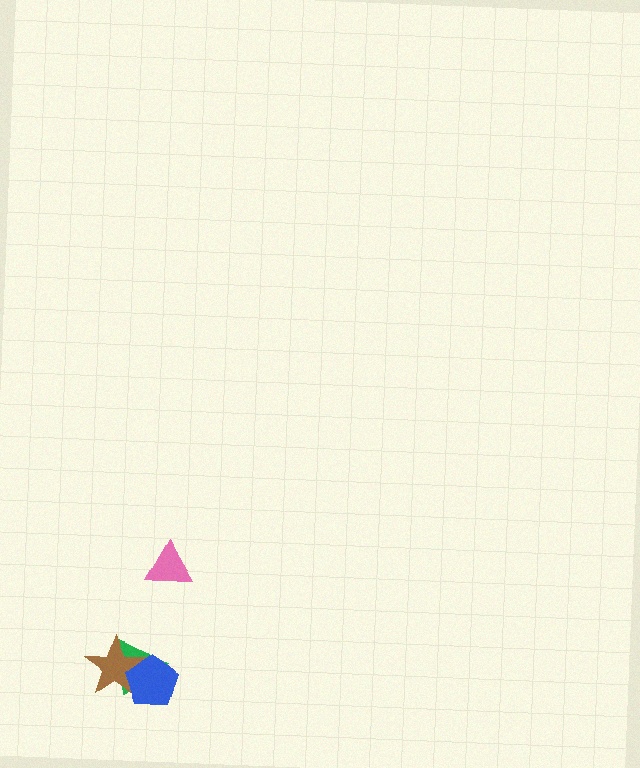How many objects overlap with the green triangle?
2 objects overlap with the green triangle.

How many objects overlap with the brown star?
2 objects overlap with the brown star.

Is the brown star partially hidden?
Yes, it is partially covered by another shape.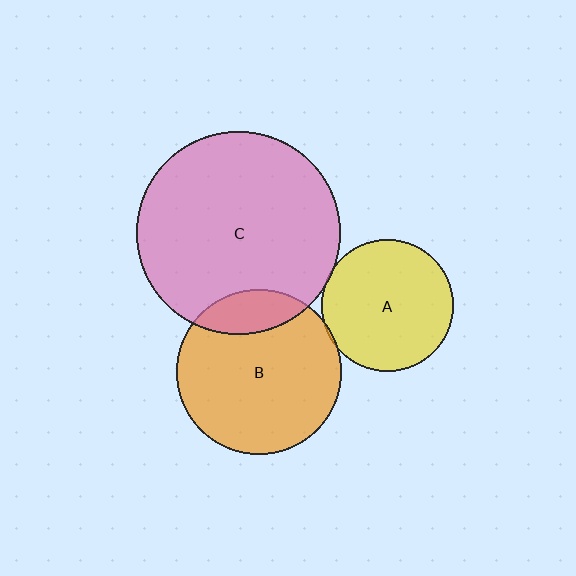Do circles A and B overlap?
Yes.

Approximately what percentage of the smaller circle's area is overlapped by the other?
Approximately 5%.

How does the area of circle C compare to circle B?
Approximately 1.5 times.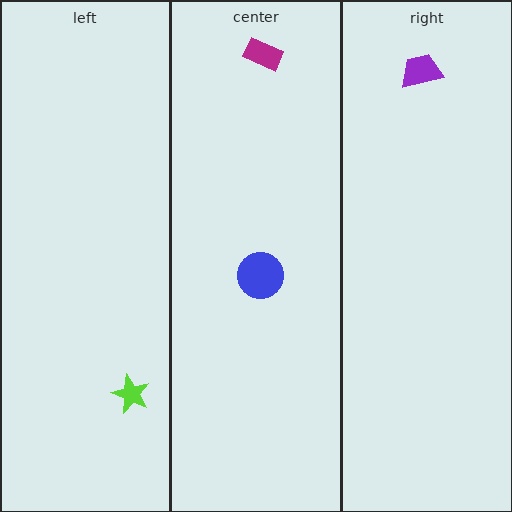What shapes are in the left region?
The lime star.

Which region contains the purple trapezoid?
The right region.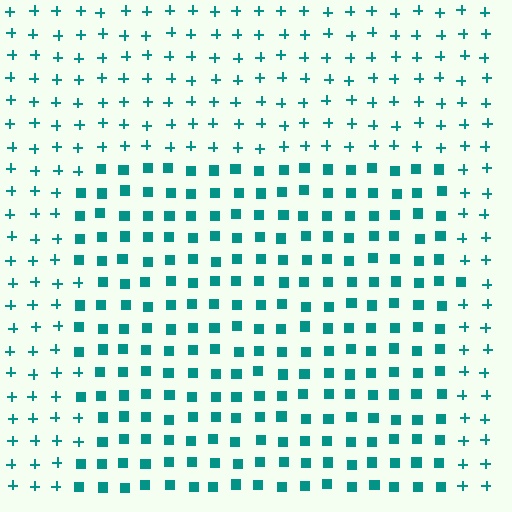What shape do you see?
I see a rectangle.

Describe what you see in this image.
The image is filled with small teal elements arranged in a uniform grid. A rectangle-shaped region contains squares, while the surrounding area contains plus signs. The boundary is defined purely by the change in element shape.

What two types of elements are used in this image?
The image uses squares inside the rectangle region and plus signs outside it.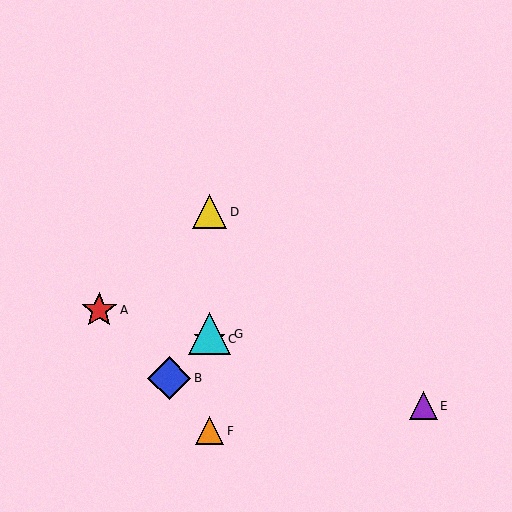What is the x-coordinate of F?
Object F is at x≈210.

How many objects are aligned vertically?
4 objects (C, D, F, G) are aligned vertically.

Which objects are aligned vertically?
Objects C, D, F, G are aligned vertically.